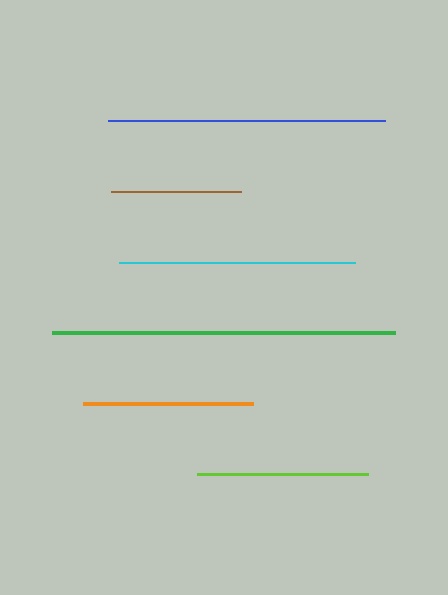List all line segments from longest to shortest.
From longest to shortest: green, blue, cyan, lime, orange, brown.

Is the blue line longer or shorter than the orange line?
The blue line is longer than the orange line.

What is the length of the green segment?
The green segment is approximately 343 pixels long.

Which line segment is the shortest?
The brown line is the shortest at approximately 130 pixels.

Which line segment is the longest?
The green line is the longest at approximately 343 pixels.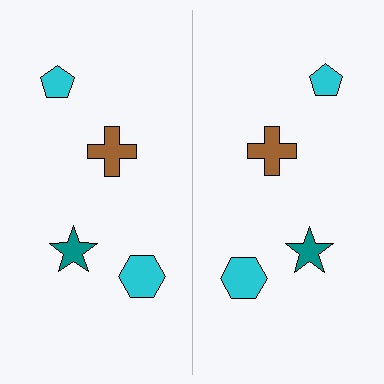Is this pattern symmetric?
Yes, this pattern has bilateral (reflection) symmetry.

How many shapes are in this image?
There are 8 shapes in this image.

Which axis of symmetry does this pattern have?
The pattern has a vertical axis of symmetry running through the center of the image.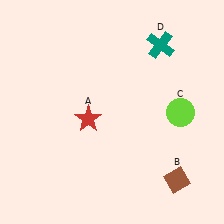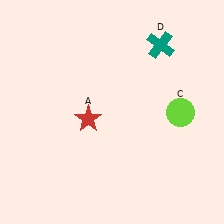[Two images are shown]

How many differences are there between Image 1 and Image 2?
There is 1 difference between the two images.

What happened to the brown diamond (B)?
The brown diamond (B) was removed in Image 2. It was in the bottom-right area of Image 1.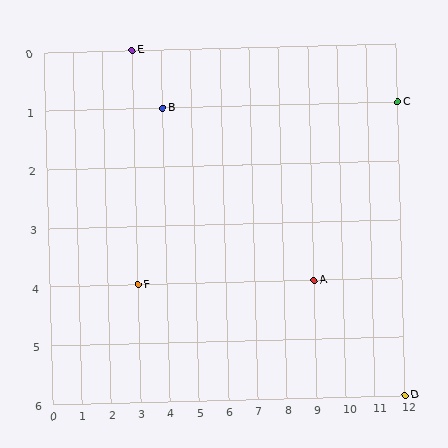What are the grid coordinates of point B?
Point B is at grid coordinates (4, 1).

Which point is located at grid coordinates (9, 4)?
Point A is at (9, 4).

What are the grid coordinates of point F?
Point F is at grid coordinates (3, 4).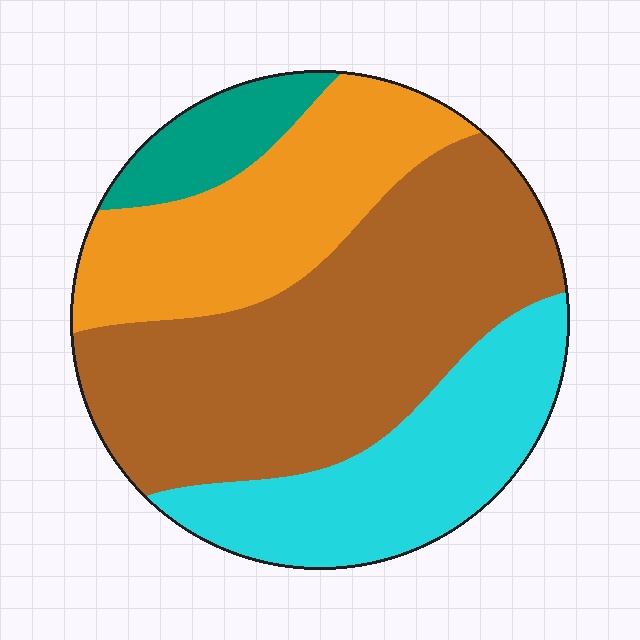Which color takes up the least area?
Teal, at roughly 10%.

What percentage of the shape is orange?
Orange takes up about one quarter (1/4) of the shape.